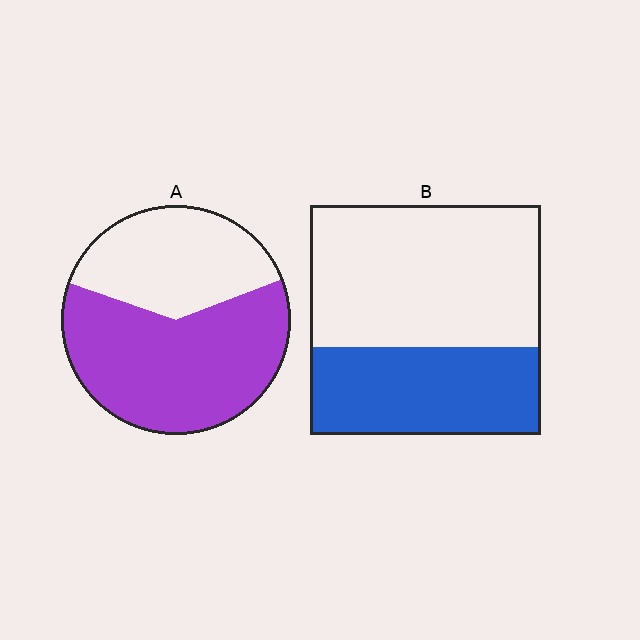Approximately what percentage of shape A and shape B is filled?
A is approximately 60% and B is approximately 40%.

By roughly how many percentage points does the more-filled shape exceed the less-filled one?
By roughly 25 percentage points (A over B).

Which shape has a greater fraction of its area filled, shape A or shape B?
Shape A.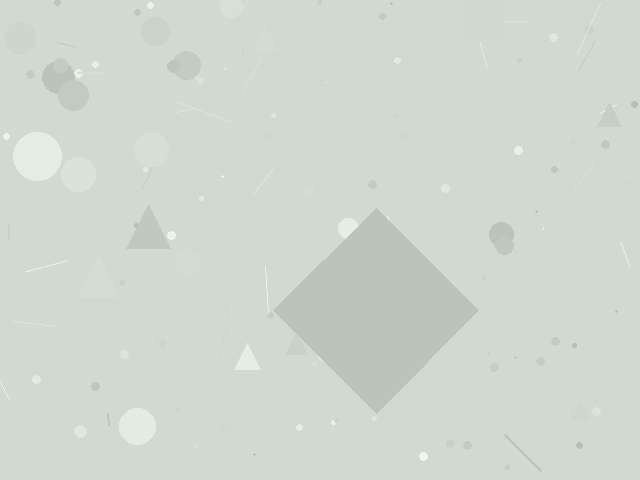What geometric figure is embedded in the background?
A diamond is embedded in the background.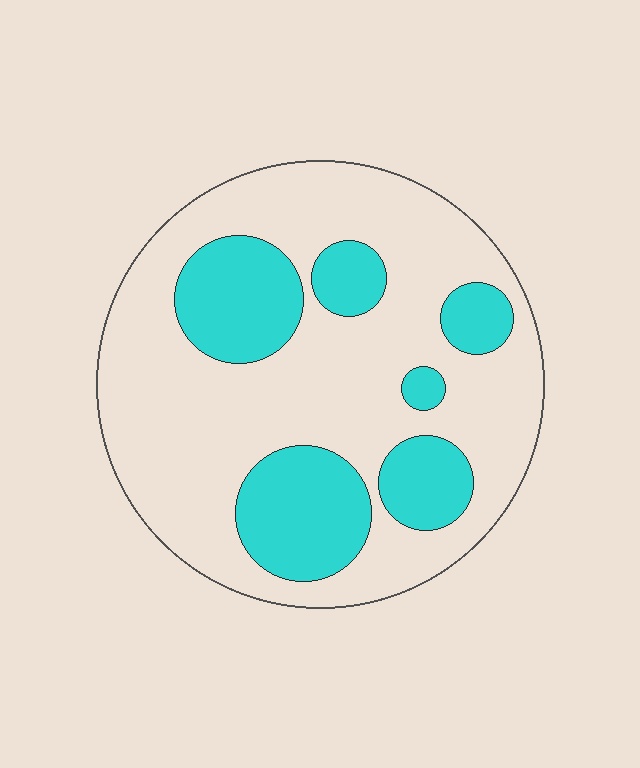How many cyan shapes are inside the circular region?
6.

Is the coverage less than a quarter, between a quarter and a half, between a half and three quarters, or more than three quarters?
Between a quarter and a half.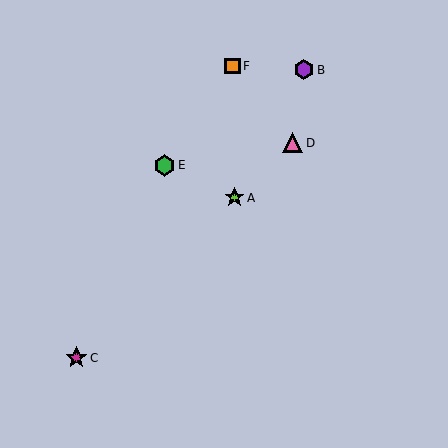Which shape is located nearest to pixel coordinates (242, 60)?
The orange square (labeled F) at (233, 66) is nearest to that location.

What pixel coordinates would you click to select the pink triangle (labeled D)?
Click at (293, 143) to select the pink triangle D.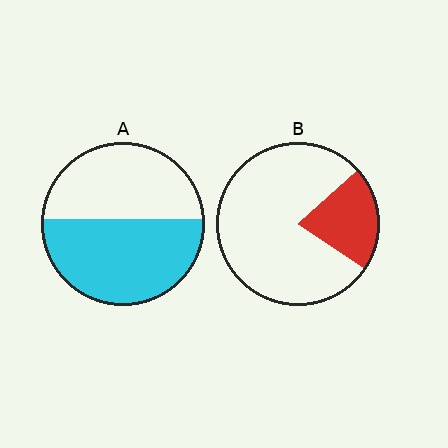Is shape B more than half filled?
No.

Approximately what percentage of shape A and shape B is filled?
A is approximately 55% and B is approximately 20%.